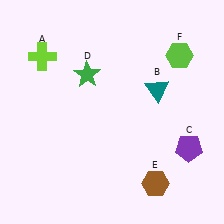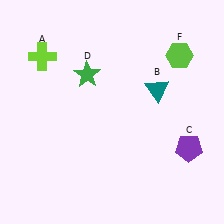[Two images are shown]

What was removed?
The brown hexagon (E) was removed in Image 2.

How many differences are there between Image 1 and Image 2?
There is 1 difference between the two images.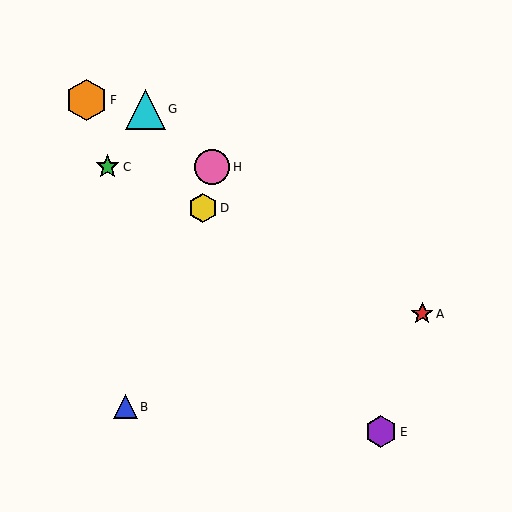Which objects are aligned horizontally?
Objects C, H are aligned horizontally.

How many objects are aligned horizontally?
2 objects (C, H) are aligned horizontally.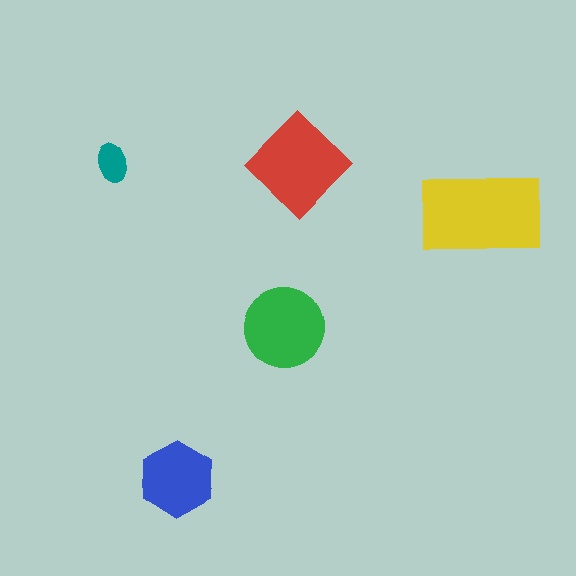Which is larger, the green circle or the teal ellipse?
The green circle.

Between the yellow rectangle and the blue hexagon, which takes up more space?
The yellow rectangle.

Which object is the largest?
The yellow rectangle.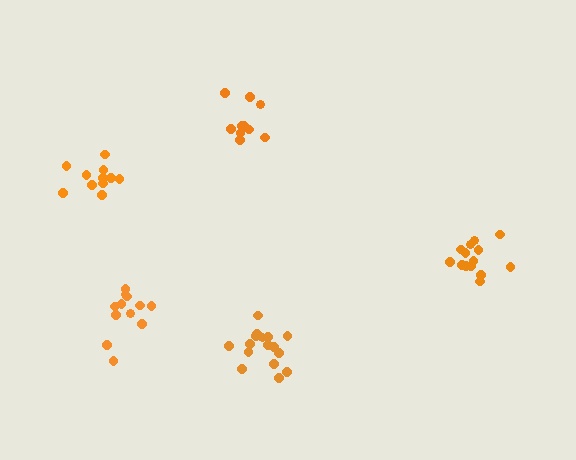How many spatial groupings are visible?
There are 5 spatial groupings.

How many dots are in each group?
Group 1: 10 dots, Group 2: 11 dots, Group 3: 15 dots, Group 4: 12 dots, Group 5: 16 dots (64 total).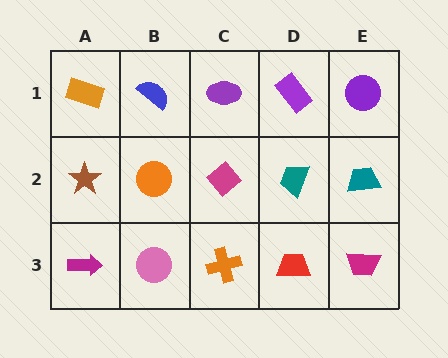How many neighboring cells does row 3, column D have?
3.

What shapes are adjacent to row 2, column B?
A blue semicircle (row 1, column B), a pink circle (row 3, column B), a brown star (row 2, column A), a magenta diamond (row 2, column C).